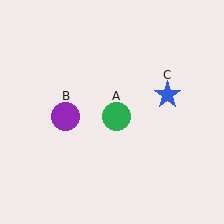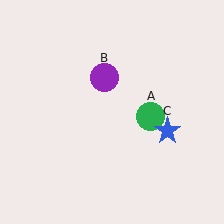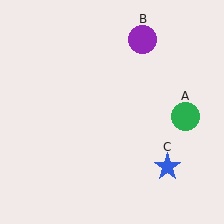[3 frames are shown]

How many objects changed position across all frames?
3 objects changed position: green circle (object A), purple circle (object B), blue star (object C).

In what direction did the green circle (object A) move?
The green circle (object A) moved right.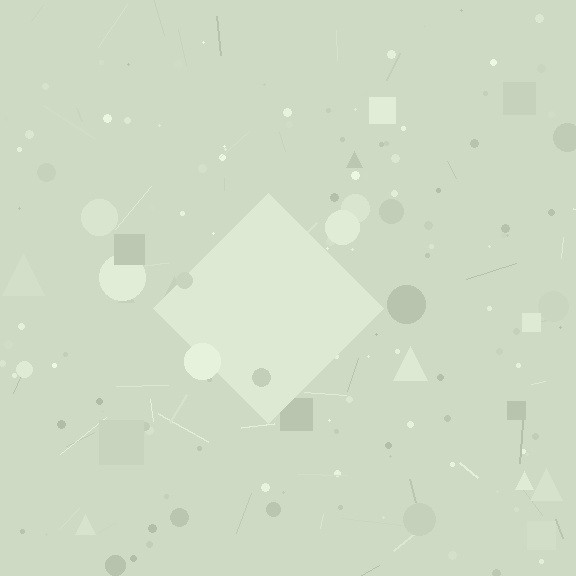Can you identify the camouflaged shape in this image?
The camouflaged shape is a diamond.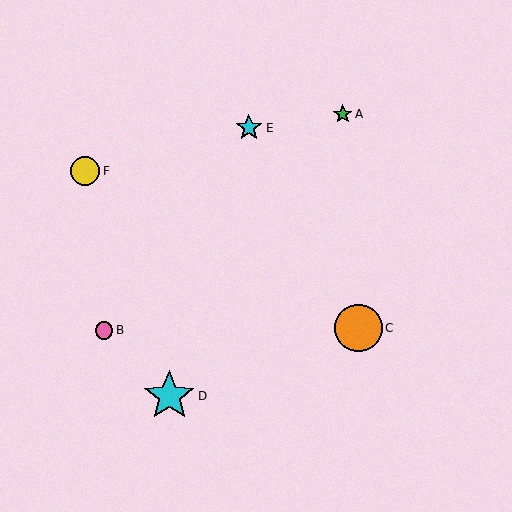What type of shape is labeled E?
Shape E is a cyan star.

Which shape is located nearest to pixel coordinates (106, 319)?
The pink circle (labeled B) at (104, 330) is nearest to that location.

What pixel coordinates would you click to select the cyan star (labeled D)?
Click at (169, 396) to select the cyan star D.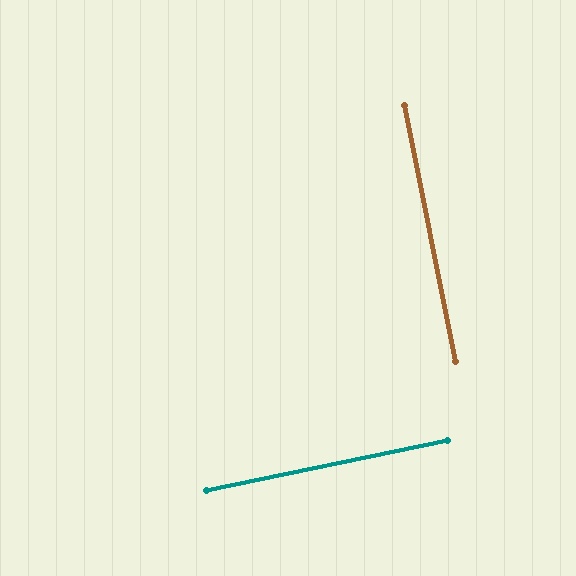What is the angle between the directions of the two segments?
Approximately 90 degrees.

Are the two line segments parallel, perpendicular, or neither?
Perpendicular — they meet at approximately 90°.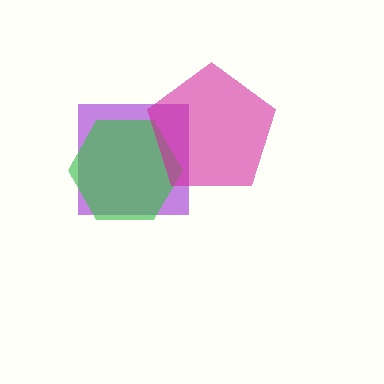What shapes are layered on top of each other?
The layered shapes are: a purple square, a green hexagon, a magenta pentagon.